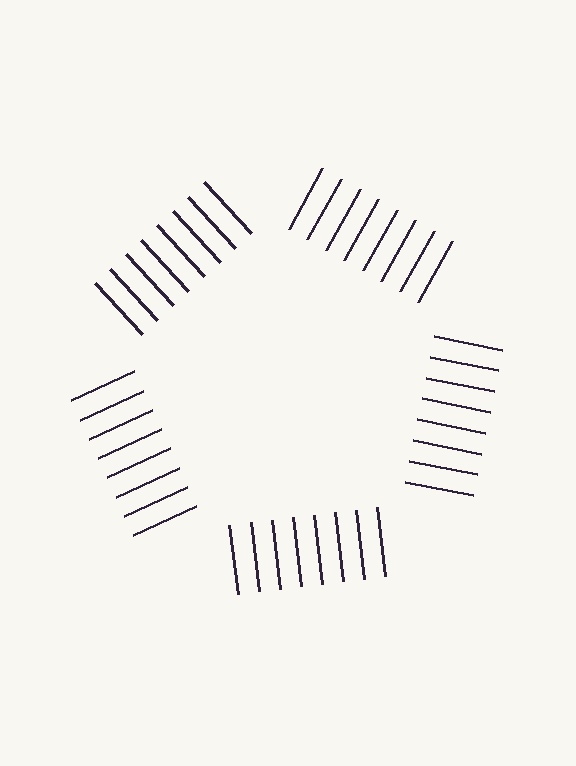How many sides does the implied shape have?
5 sides — the line-ends trace a pentagon.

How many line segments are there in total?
40 — 8 along each of the 5 edges.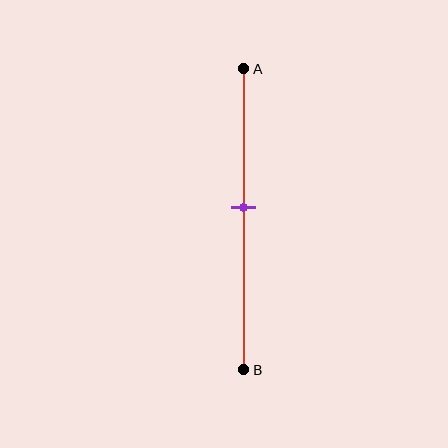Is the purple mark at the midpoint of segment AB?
No, the mark is at about 45% from A, not at the 50% midpoint.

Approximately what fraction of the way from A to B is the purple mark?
The purple mark is approximately 45% of the way from A to B.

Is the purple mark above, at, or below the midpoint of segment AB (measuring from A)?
The purple mark is above the midpoint of segment AB.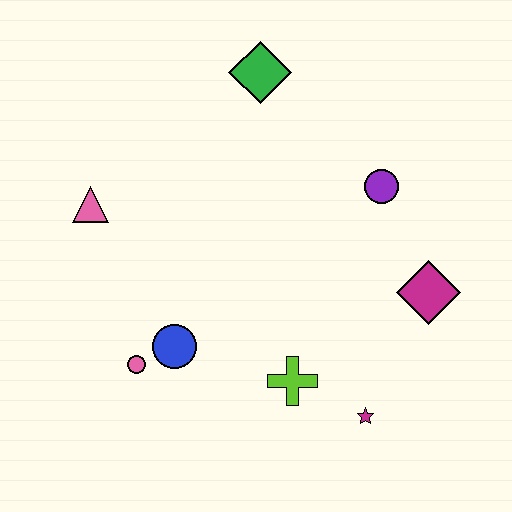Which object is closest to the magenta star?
The lime cross is closest to the magenta star.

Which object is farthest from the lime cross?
The green diamond is farthest from the lime cross.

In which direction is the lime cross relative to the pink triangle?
The lime cross is to the right of the pink triangle.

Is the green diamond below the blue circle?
No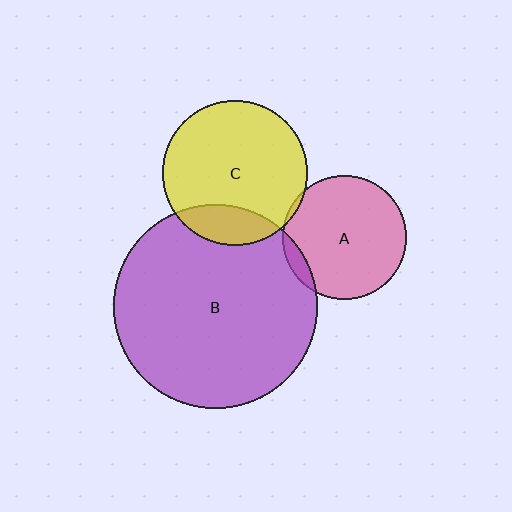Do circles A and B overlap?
Yes.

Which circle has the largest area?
Circle B (purple).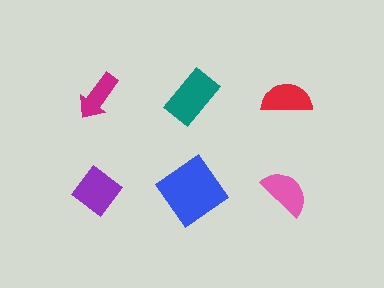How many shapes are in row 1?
3 shapes.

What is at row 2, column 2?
A blue diamond.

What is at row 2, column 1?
A purple diamond.